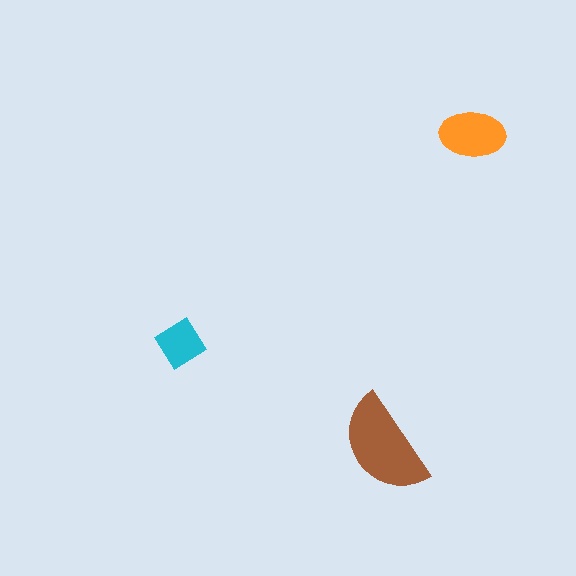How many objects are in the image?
There are 3 objects in the image.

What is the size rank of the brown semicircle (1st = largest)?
1st.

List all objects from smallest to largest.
The cyan diamond, the orange ellipse, the brown semicircle.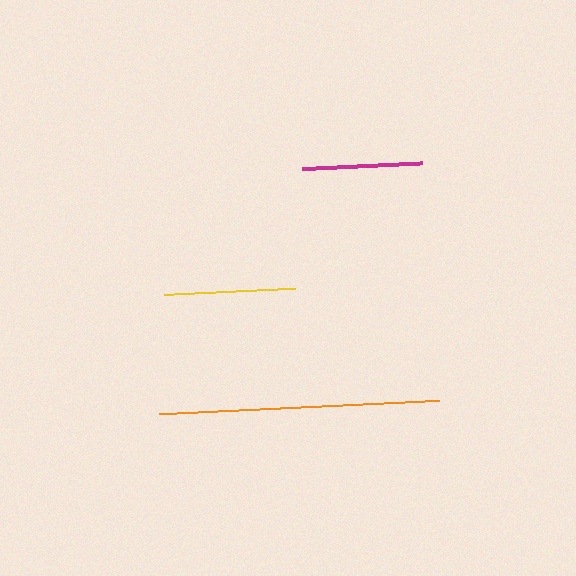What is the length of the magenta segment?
The magenta segment is approximately 120 pixels long.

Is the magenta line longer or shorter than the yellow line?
The yellow line is longer than the magenta line.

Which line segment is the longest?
The orange line is the longest at approximately 280 pixels.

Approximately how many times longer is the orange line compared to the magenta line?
The orange line is approximately 2.3 times the length of the magenta line.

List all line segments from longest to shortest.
From longest to shortest: orange, yellow, magenta.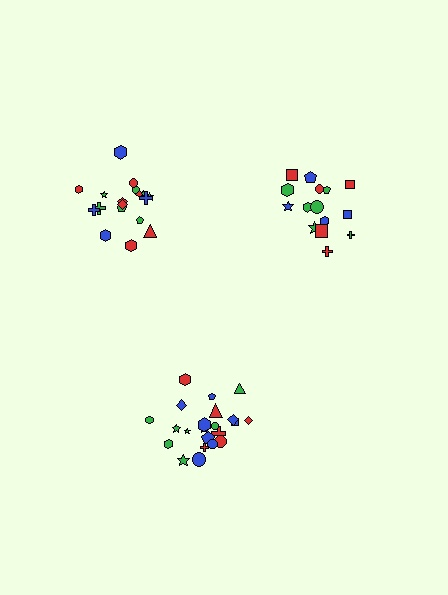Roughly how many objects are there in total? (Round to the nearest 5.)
Roughly 55 objects in total.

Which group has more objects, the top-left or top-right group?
The top-left group.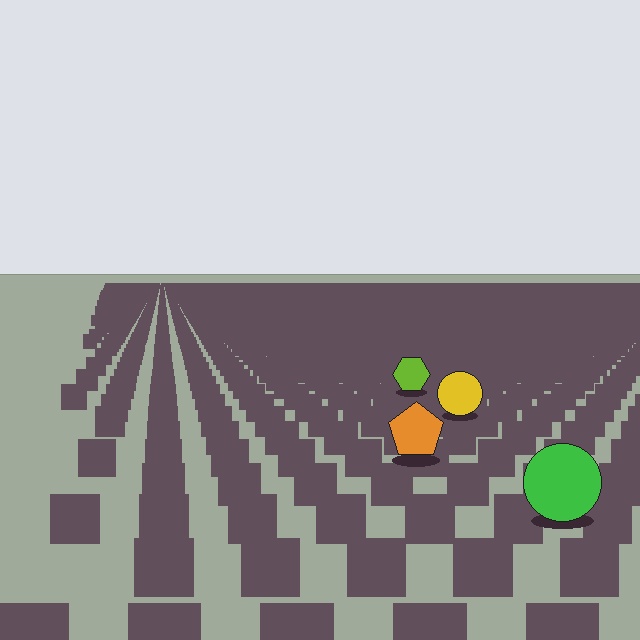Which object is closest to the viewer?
The green circle is closest. The texture marks near it are larger and more spread out.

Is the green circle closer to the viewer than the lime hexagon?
Yes. The green circle is closer — you can tell from the texture gradient: the ground texture is coarser near it.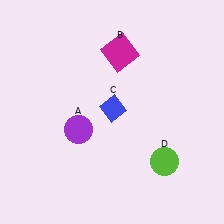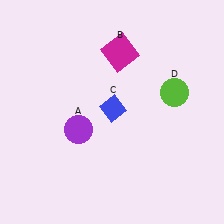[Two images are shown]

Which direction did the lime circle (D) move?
The lime circle (D) moved up.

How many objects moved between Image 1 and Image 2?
1 object moved between the two images.